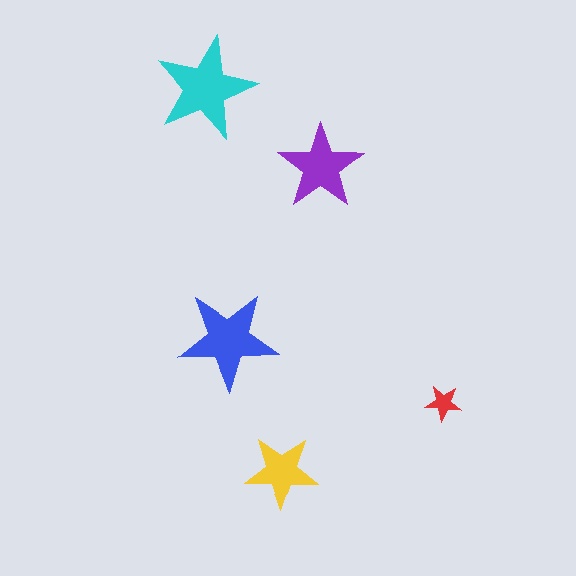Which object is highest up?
The cyan star is topmost.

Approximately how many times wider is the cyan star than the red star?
About 3 times wider.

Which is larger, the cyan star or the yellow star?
The cyan one.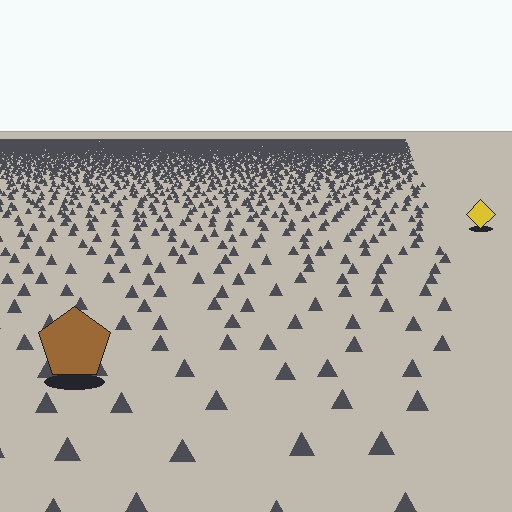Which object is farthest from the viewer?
The yellow diamond is farthest from the viewer. It appears smaller and the ground texture around it is denser.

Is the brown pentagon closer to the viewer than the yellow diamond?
Yes. The brown pentagon is closer — you can tell from the texture gradient: the ground texture is coarser near it.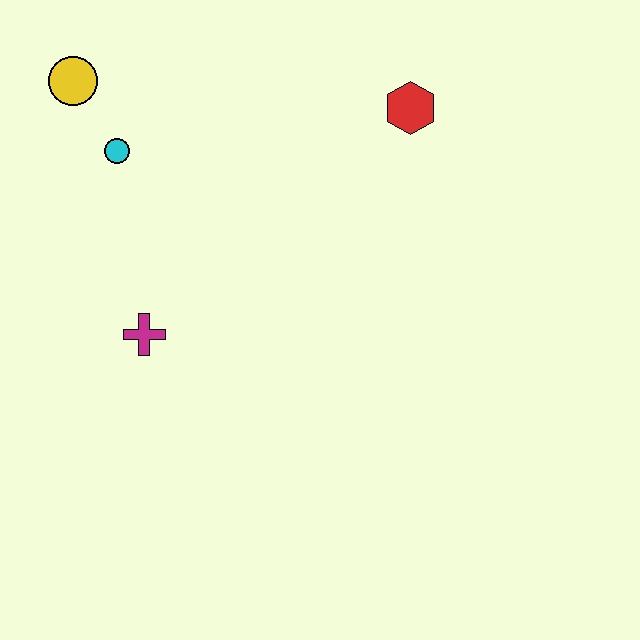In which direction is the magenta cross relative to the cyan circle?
The magenta cross is below the cyan circle.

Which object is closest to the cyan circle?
The yellow circle is closest to the cyan circle.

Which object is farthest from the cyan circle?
The red hexagon is farthest from the cyan circle.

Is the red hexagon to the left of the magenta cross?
No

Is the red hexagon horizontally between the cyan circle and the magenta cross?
No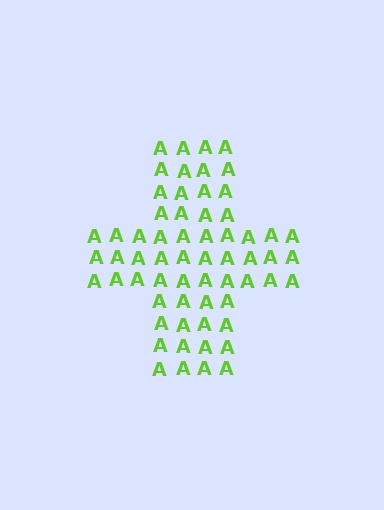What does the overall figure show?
The overall figure shows a cross.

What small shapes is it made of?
It is made of small letter A's.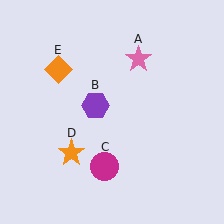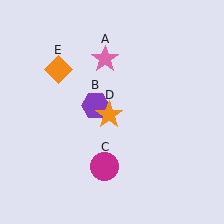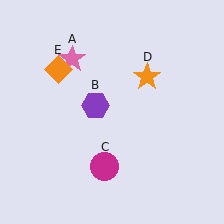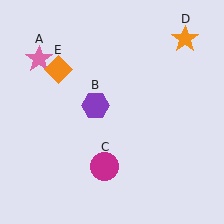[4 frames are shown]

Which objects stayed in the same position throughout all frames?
Purple hexagon (object B) and magenta circle (object C) and orange diamond (object E) remained stationary.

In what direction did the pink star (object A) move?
The pink star (object A) moved left.